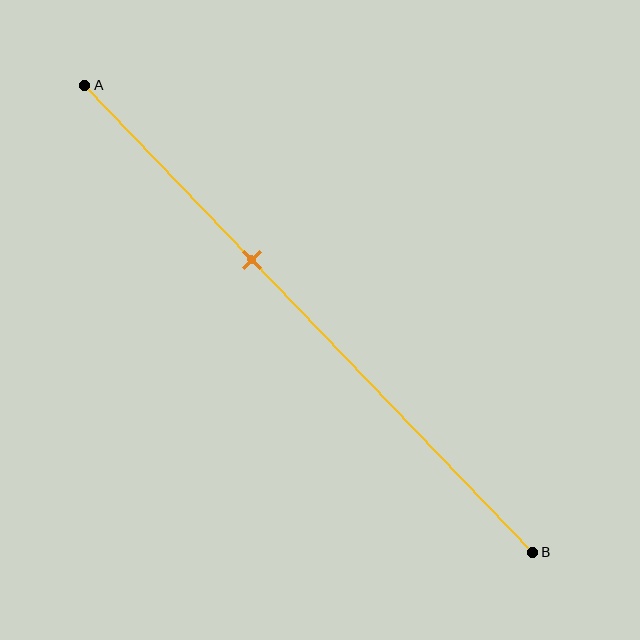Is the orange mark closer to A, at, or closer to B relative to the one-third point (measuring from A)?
The orange mark is closer to point B than the one-third point of segment AB.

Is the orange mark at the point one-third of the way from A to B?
No, the mark is at about 35% from A, not at the 33% one-third point.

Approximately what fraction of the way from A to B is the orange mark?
The orange mark is approximately 35% of the way from A to B.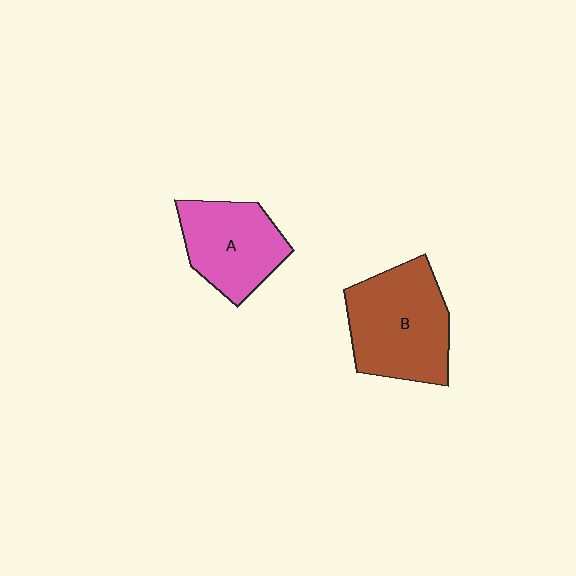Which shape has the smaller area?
Shape A (pink).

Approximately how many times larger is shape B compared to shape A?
Approximately 1.3 times.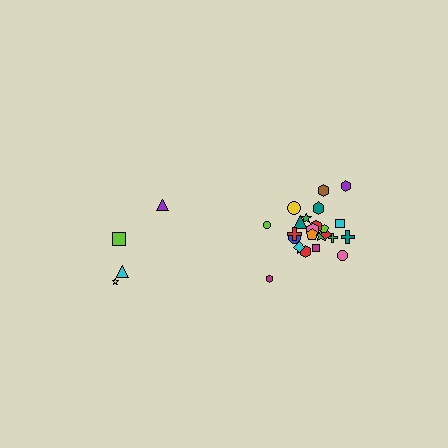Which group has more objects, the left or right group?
The right group.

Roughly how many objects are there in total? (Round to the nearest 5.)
Roughly 30 objects in total.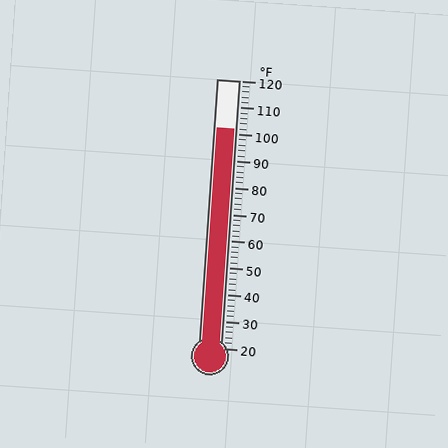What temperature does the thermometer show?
The thermometer shows approximately 102°F.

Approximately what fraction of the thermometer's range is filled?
The thermometer is filled to approximately 80% of its range.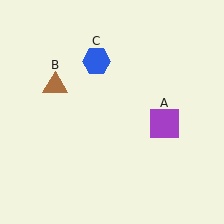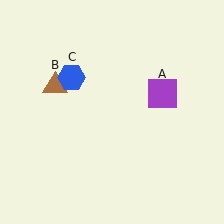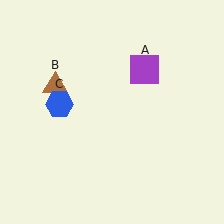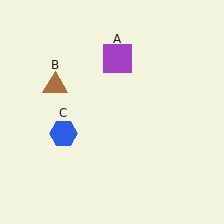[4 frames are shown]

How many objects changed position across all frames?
2 objects changed position: purple square (object A), blue hexagon (object C).